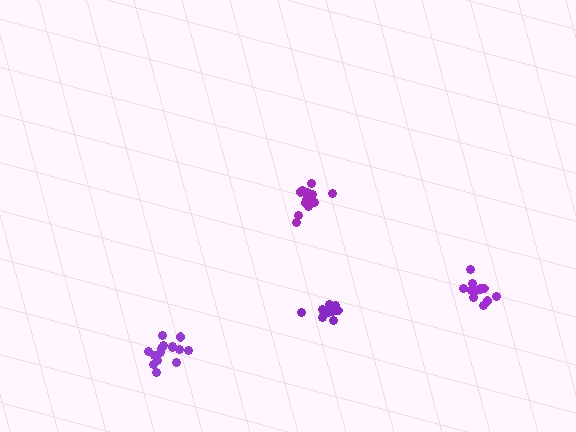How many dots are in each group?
Group 1: 15 dots, Group 2: 12 dots, Group 3: 14 dots, Group 4: 13 dots (54 total).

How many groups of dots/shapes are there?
There are 4 groups.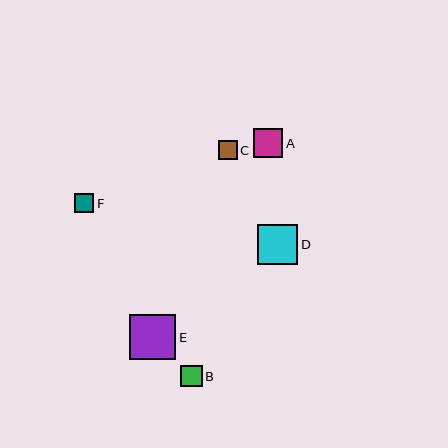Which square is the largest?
Square E is the largest with a size of approximately 46 pixels.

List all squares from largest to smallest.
From largest to smallest: E, D, A, B, F, C.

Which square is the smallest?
Square C is the smallest with a size of approximately 19 pixels.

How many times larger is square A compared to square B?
Square A is approximately 1.4 times the size of square B.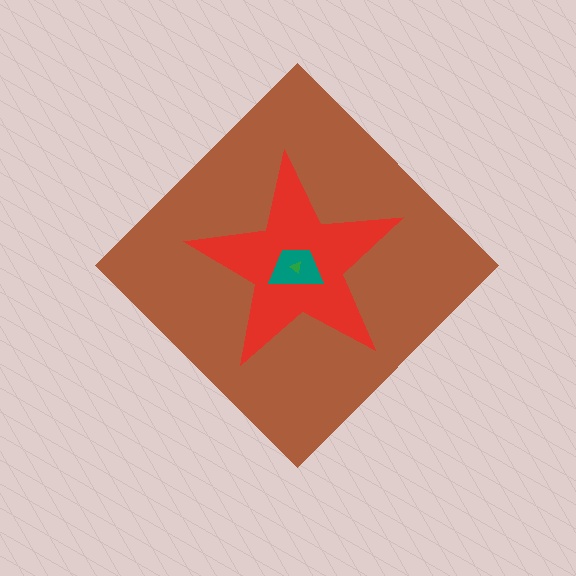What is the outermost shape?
The brown diamond.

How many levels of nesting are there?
4.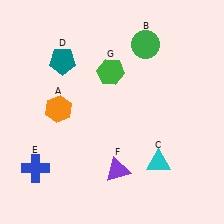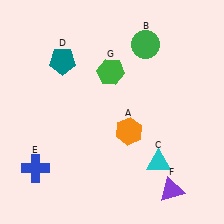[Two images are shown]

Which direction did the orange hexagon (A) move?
The orange hexagon (A) moved right.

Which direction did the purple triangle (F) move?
The purple triangle (F) moved right.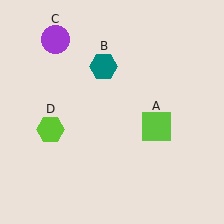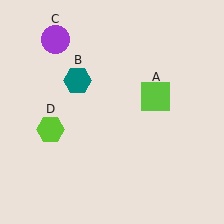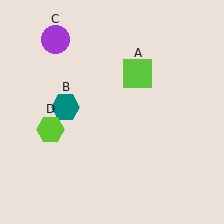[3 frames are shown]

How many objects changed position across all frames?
2 objects changed position: lime square (object A), teal hexagon (object B).